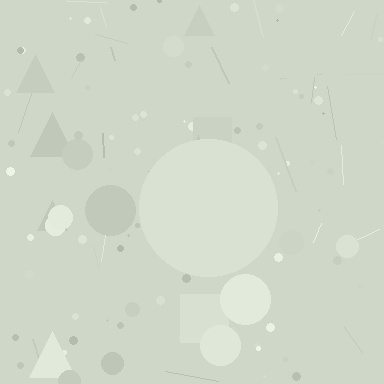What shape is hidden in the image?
A circle is hidden in the image.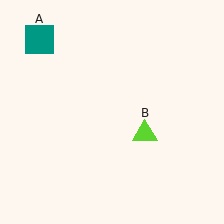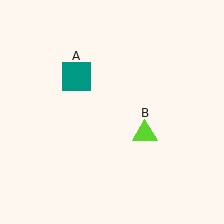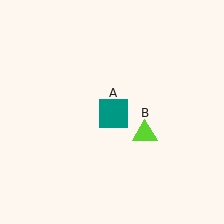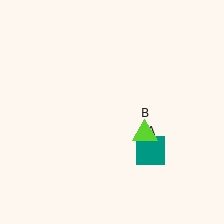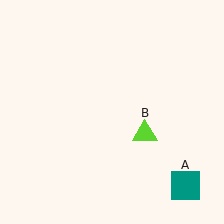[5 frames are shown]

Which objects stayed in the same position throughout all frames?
Lime triangle (object B) remained stationary.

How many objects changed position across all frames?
1 object changed position: teal square (object A).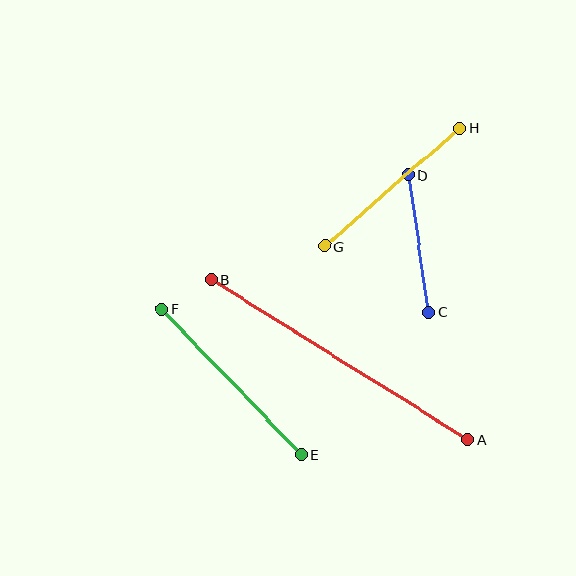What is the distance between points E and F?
The distance is approximately 202 pixels.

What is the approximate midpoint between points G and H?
The midpoint is at approximately (392, 187) pixels.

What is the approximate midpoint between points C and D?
The midpoint is at approximately (418, 244) pixels.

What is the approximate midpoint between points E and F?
The midpoint is at approximately (231, 382) pixels.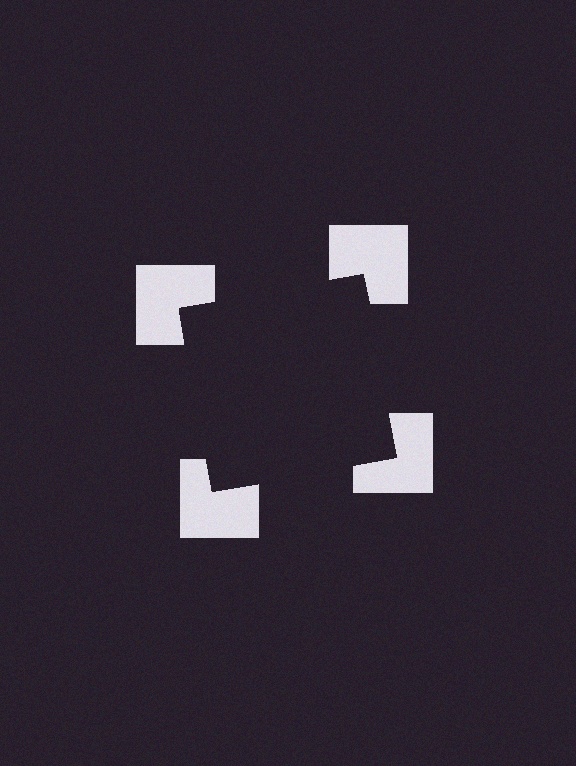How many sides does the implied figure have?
4 sides.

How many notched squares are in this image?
There are 4 — one at each vertex of the illusory square.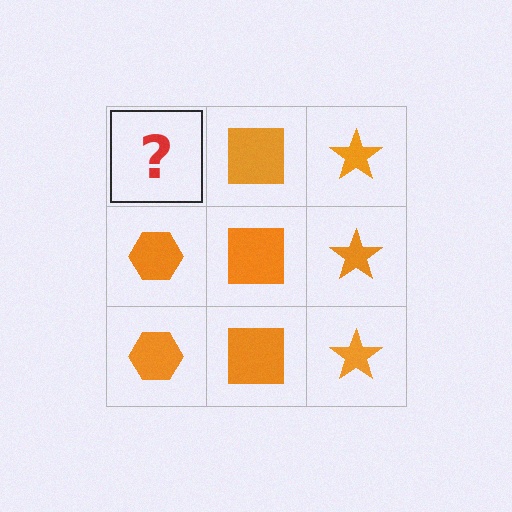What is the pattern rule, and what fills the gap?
The rule is that each column has a consistent shape. The gap should be filled with an orange hexagon.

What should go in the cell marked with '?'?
The missing cell should contain an orange hexagon.